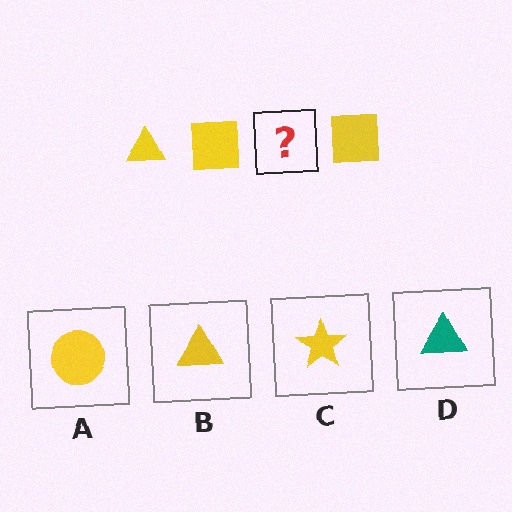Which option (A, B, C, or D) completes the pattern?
B.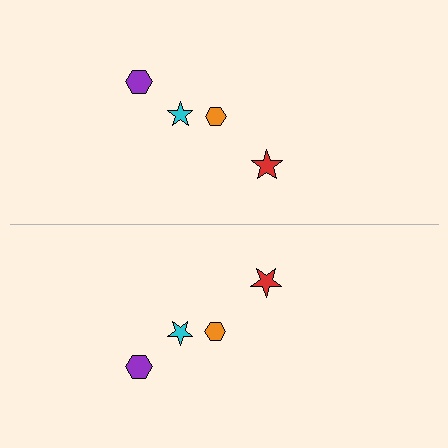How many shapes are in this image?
There are 8 shapes in this image.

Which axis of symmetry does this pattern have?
The pattern has a horizontal axis of symmetry running through the center of the image.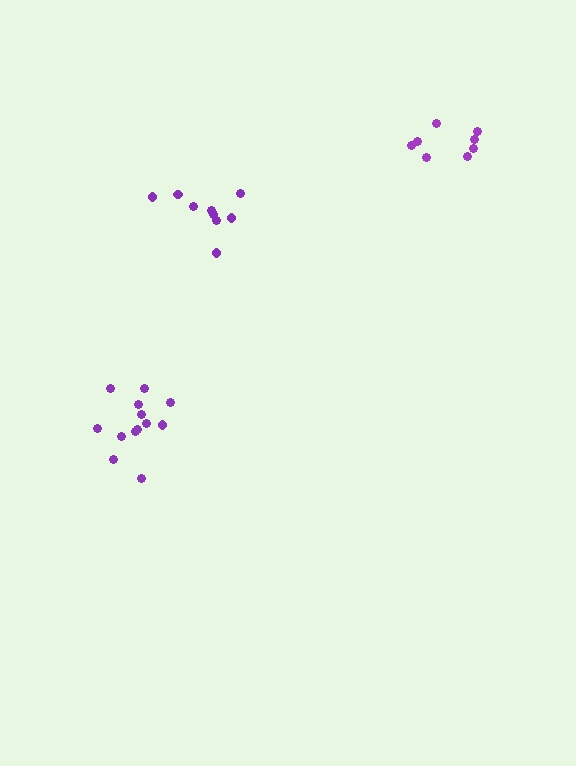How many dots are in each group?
Group 1: 8 dots, Group 2: 13 dots, Group 3: 9 dots (30 total).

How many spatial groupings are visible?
There are 3 spatial groupings.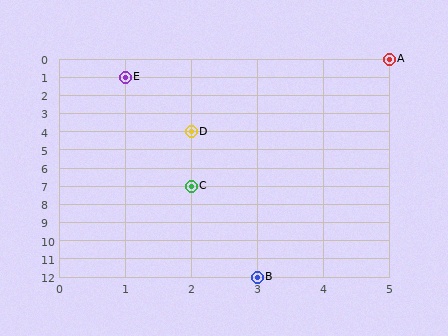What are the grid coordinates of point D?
Point D is at grid coordinates (2, 4).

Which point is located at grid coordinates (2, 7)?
Point C is at (2, 7).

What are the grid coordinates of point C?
Point C is at grid coordinates (2, 7).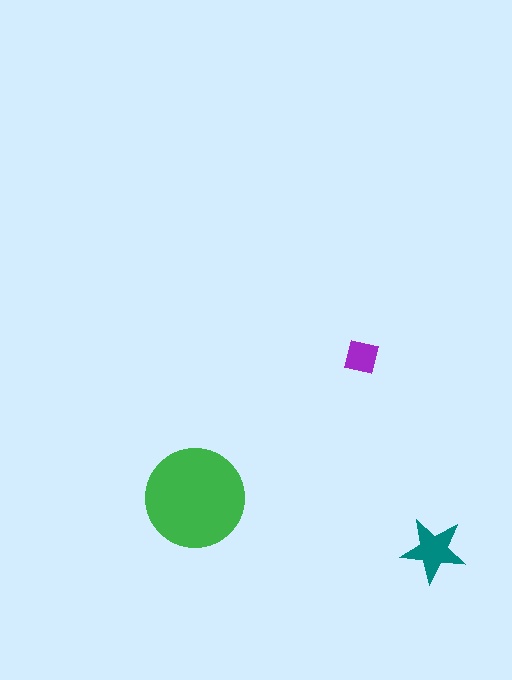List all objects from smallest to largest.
The purple square, the teal star, the green circle.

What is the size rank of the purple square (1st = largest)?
3rd.